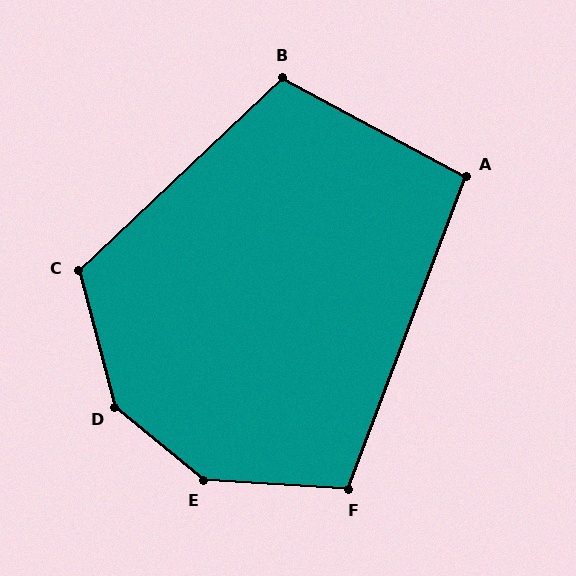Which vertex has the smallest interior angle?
A, at approximately 98 degrees.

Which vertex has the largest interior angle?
D, at approximately 145 degrees.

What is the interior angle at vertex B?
Approximately 108 degrees (obtuse).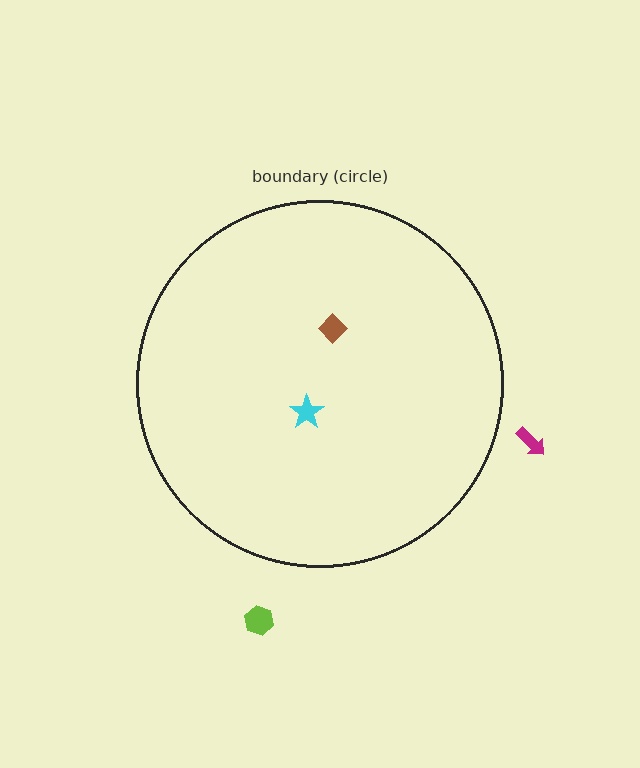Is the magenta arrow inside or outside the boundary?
Outside.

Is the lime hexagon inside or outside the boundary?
Outside.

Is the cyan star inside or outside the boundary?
Inside.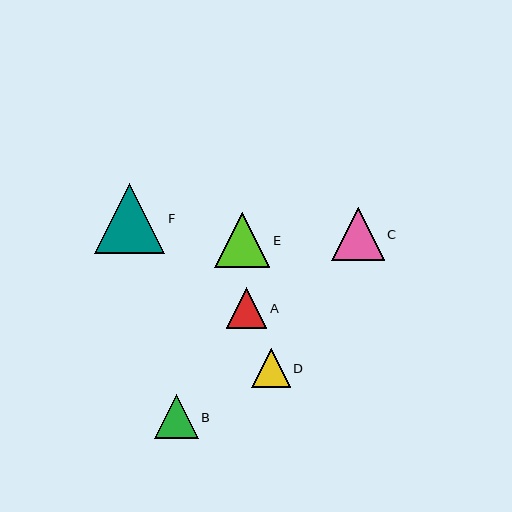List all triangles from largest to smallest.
From largest to smallest: F, E, C, B, A, D.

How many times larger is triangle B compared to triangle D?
Triangle B is approximately 1.1 times the size of triangle D.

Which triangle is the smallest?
Triangle D is the smallest with a size of approximately 39 pixels.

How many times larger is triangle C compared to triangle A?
Triangle C is approximately 1.3 times the size of triangle A.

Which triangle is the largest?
Triangle F is the largest with a size of approximately 71 pixels.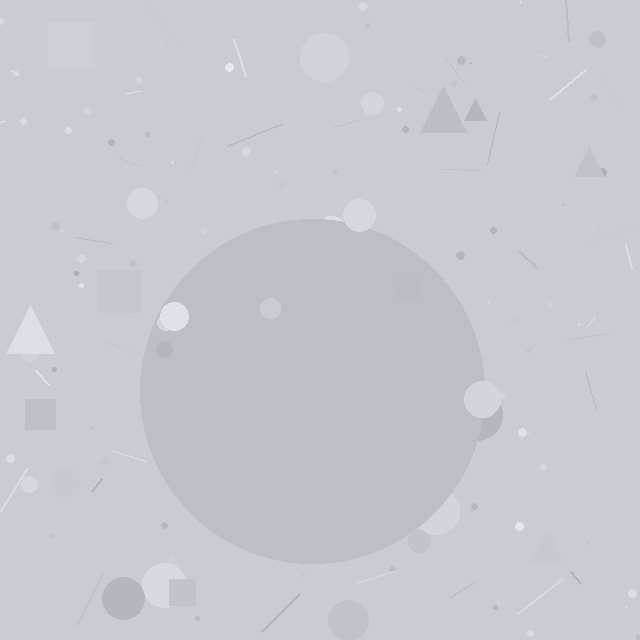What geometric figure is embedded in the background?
A circle is embedded in the background.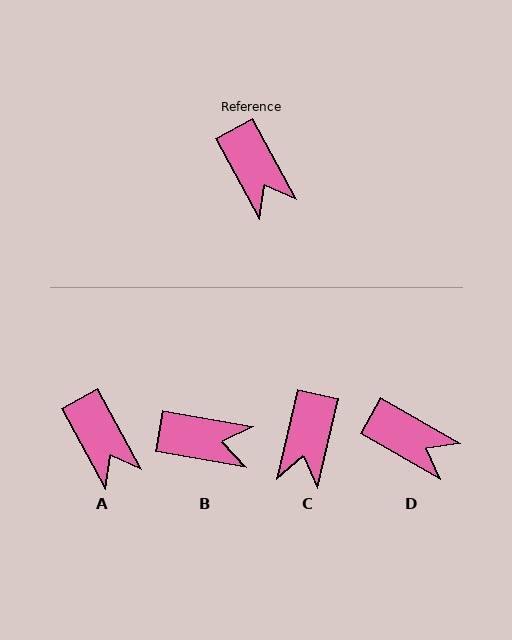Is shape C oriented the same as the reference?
No, it is off by about 41 degrees.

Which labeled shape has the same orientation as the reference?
A.